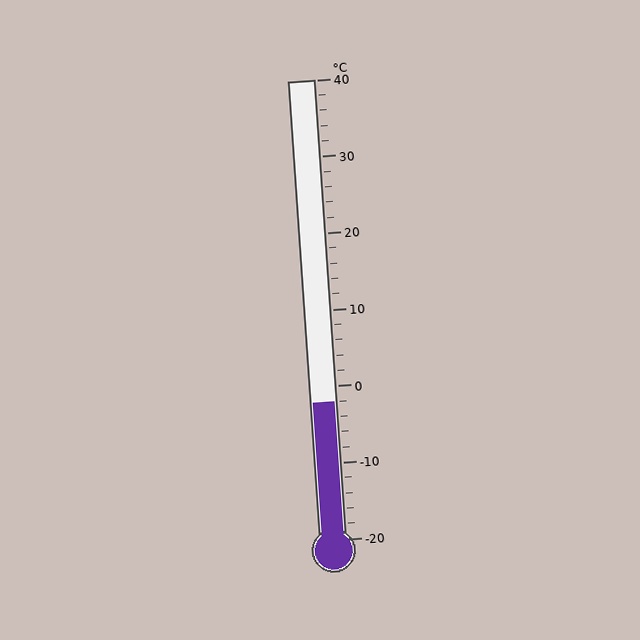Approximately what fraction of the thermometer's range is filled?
The thermometer is filled to approximately 30% of its range.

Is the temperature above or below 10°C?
The temperature is below 10°C.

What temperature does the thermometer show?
The thermometer shows approximately -2°C.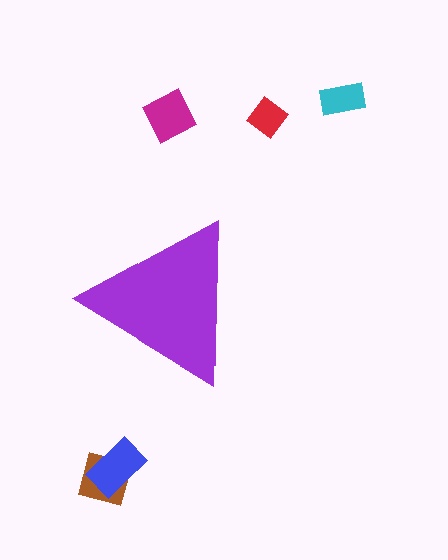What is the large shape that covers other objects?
A purple triangle.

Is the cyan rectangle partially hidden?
No, the cyan rectangle is fully visible.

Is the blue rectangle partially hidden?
No, the blue rectangle is fully visible.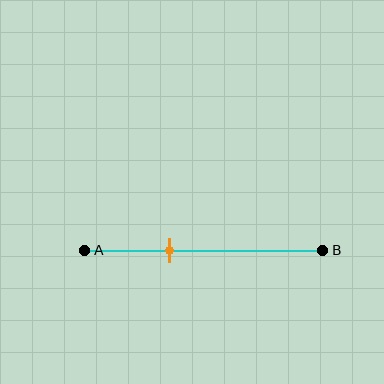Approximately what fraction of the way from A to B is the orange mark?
The orange mark is approximately 35% of the way from A to B.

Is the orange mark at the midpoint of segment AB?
No, the mark is at about 35% from A, not at the 50% midpoint.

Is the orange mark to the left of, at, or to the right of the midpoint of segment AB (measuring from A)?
The orange mark is to the left of the midpoint of segment AB.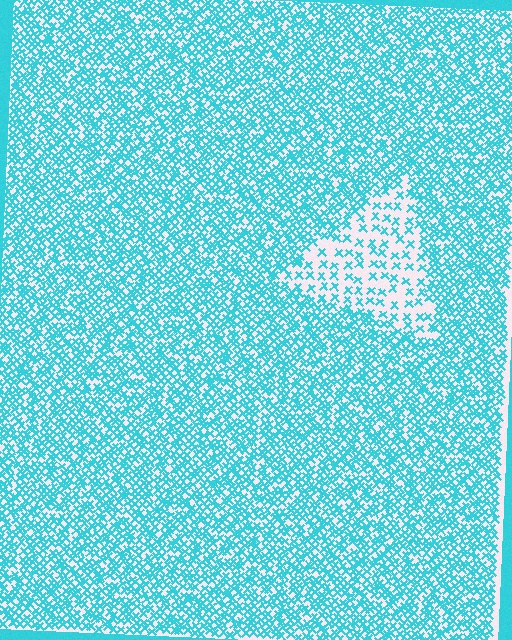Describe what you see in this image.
The image contains small cyan elements arranged at two different densities. A triangle-shaped region is visible where the elements are less densely packed than the surrounding area.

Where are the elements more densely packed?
The elements are more densely packed outside the triangle boundary.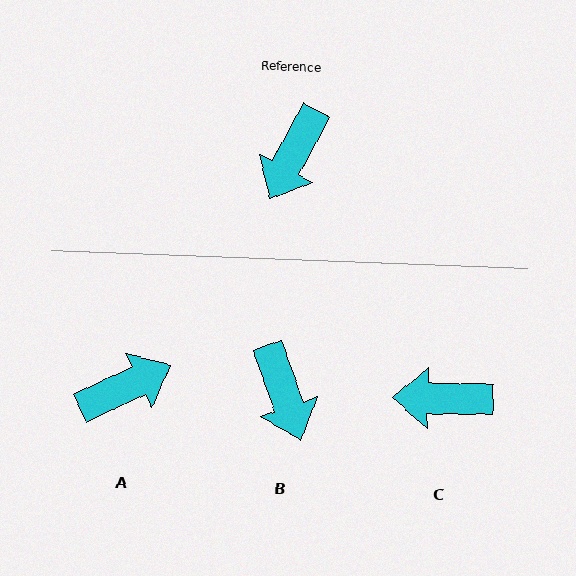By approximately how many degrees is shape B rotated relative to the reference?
Approximately 47 degrees counter-clockwise.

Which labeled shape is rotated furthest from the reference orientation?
A, about 143 degrees away.